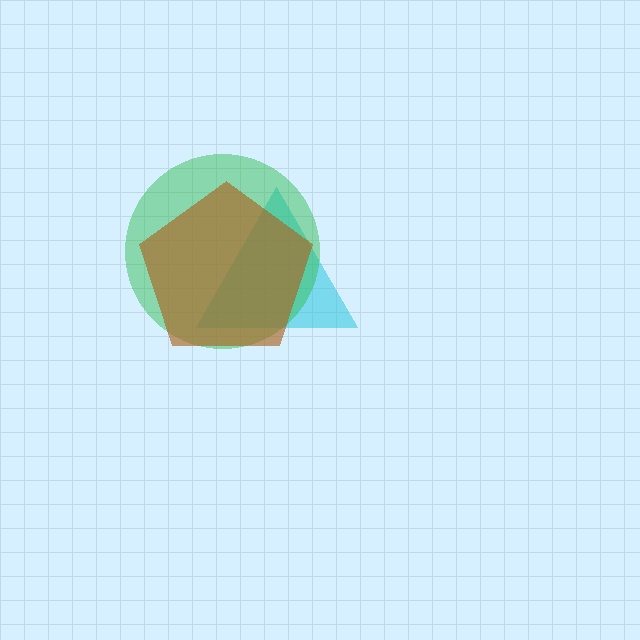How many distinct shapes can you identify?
There are 3 distinct shapes: a cyan triangle, a green circle, a brown pentagon.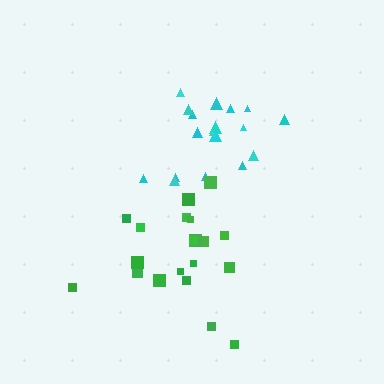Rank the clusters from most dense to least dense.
cyan, green.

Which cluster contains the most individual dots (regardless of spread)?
Green (21).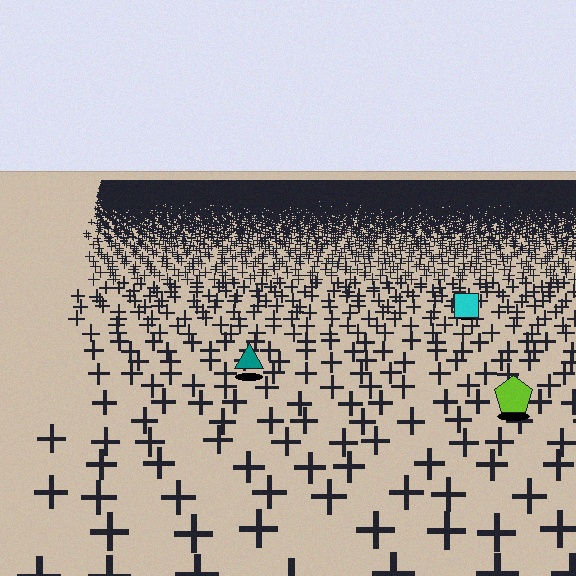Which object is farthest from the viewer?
The cyan square is farthest from the viewer. It appears smaller and the ground texture around it is denser.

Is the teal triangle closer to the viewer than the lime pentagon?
No. The lime pentagon is closer — you can tell from the texture gradient: the ground texture is coarser near it.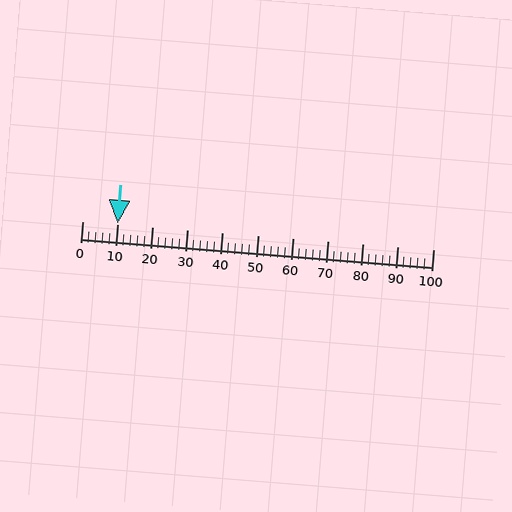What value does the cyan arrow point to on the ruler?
The cyan arrow points to approximately 10.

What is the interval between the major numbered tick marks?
The major tick marks are spaced 10 units apart.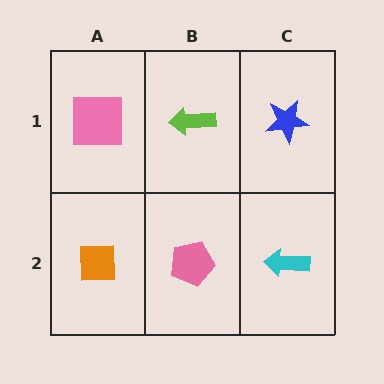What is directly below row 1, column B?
A pink pentagon.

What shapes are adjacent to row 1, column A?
An orange square (row 2, column A), a lime arrow (row 1, column B).